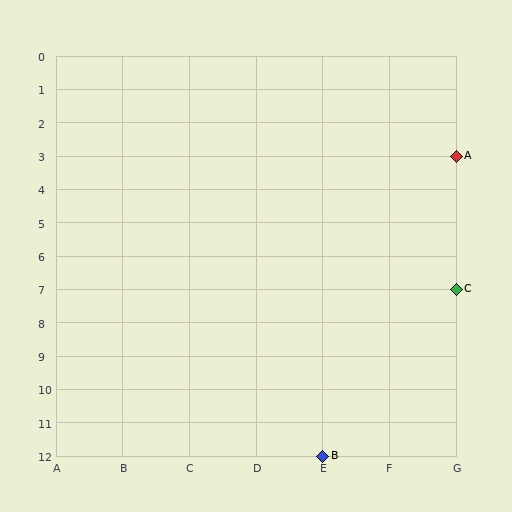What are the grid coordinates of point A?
Point A is at grid coordinates (G, 3).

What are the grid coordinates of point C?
Point C is at grid coordinates (G, 7).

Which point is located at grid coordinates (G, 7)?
Point C is at (G, 7).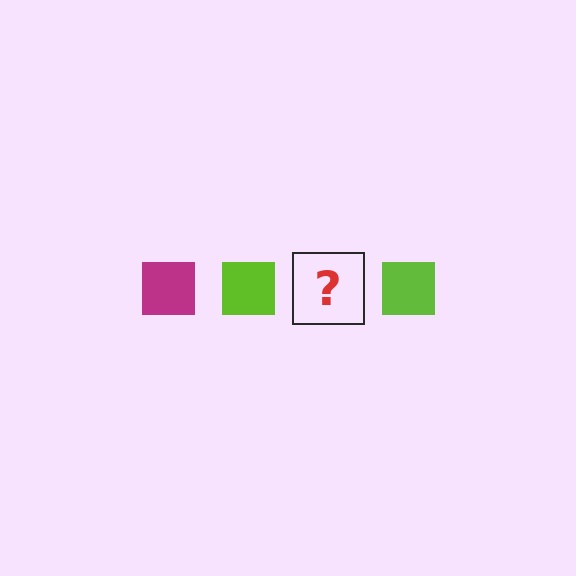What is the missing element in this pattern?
The missing element is a magenta square.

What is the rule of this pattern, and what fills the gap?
The rule is that the pattern cycles through magenta, lime squares. The gap should be filled with a magenta square.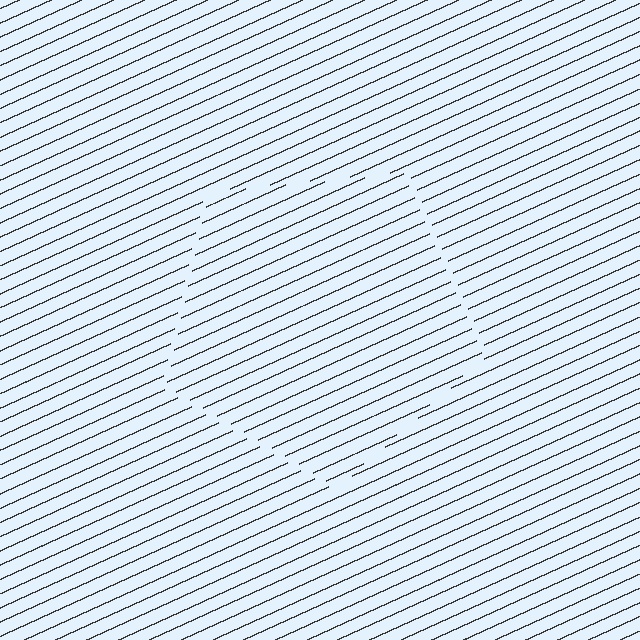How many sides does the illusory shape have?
5 sides — the line-ends trace a pentagon.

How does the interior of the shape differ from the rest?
The interior of the shape contains the same grating, shifted by half a period — the contour is defined by the phase discontinuity where line-ends from the inner and outer gratings abut.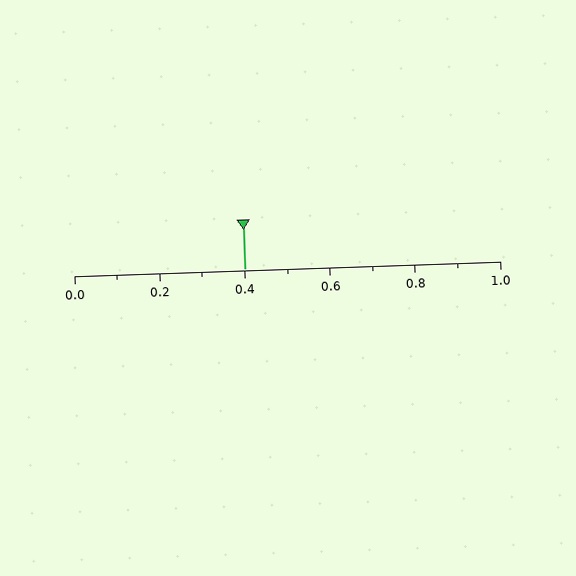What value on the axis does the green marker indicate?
The marker indicates approximately 0.4.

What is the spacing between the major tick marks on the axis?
The major ticks are spaced 0.2 apart.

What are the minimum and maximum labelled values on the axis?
The axis runs from 0.0 to 1.0.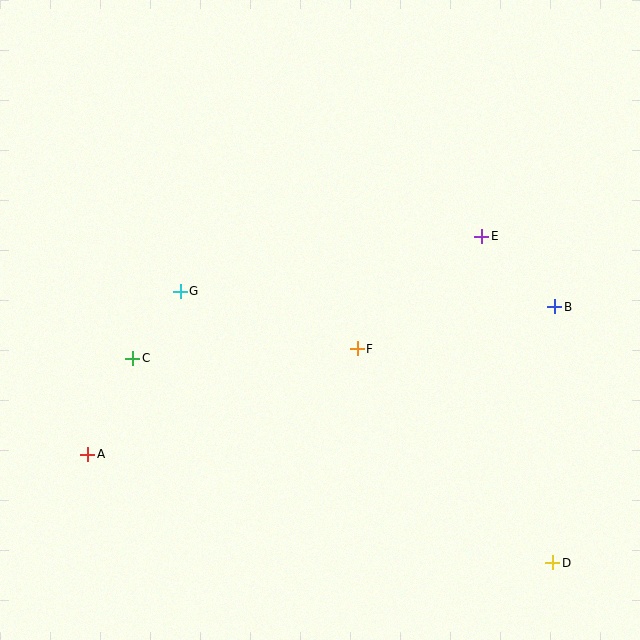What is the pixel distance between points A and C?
The distance between A and C is 106 pixels.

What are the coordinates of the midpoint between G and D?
The midpoint between G and D is at (366, 427).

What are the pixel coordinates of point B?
Point B is at (555, 307).